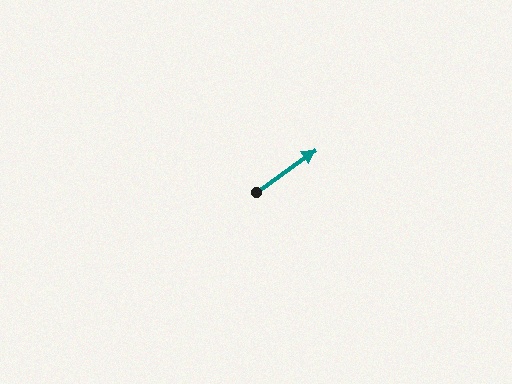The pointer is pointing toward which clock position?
Roughly 2 o'clock.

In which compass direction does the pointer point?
Northeast.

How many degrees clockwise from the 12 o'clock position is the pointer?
Approximately 54 degrees.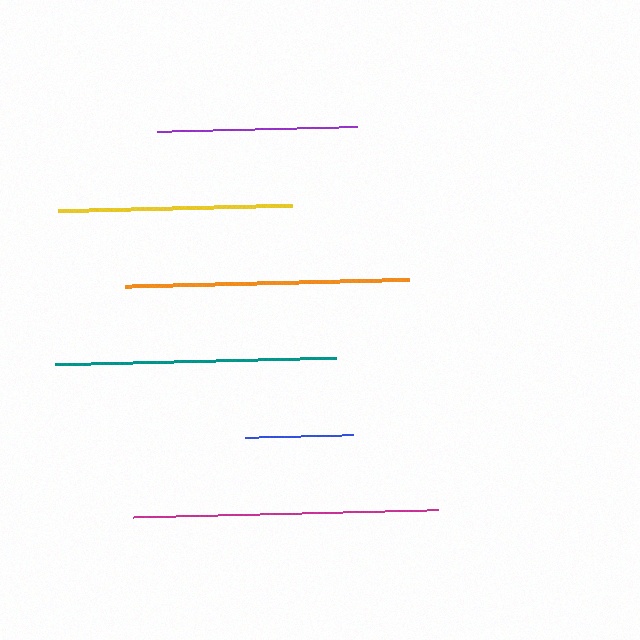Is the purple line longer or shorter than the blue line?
The purple line is longer than the blue line.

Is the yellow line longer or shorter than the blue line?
The yellow line is longer than the blue line.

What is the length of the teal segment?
The teal segment is approximately 281 pixels long.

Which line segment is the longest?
The magenta line is the longest at approximately 305 pixels.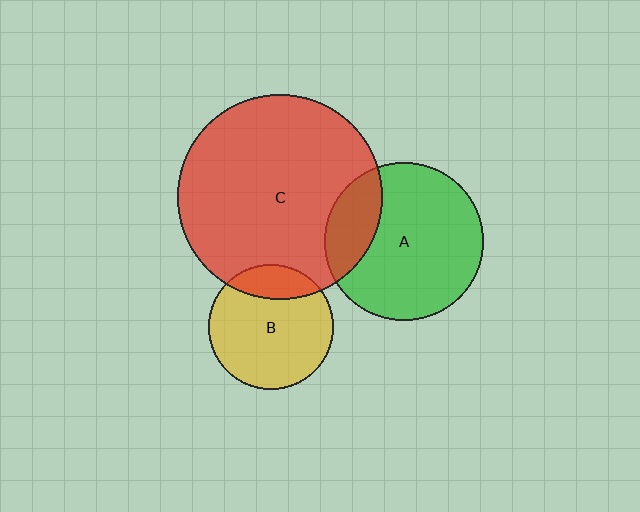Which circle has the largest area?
Circle C (red).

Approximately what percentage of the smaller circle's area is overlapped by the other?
Approximately 20%.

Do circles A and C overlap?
Yes.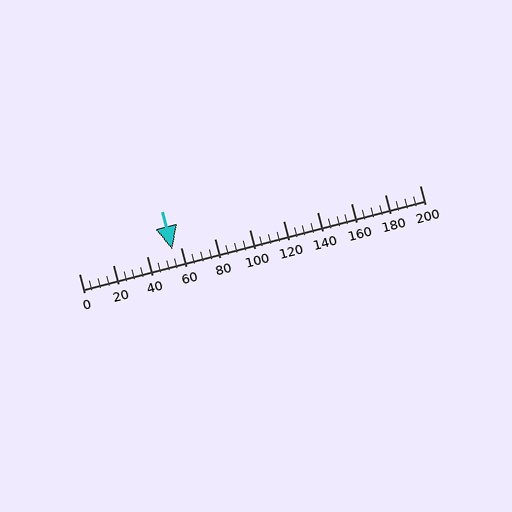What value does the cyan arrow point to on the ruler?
The cyan arrow points to approximately 55.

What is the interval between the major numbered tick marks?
The major tick marks are spaced 20 units apart.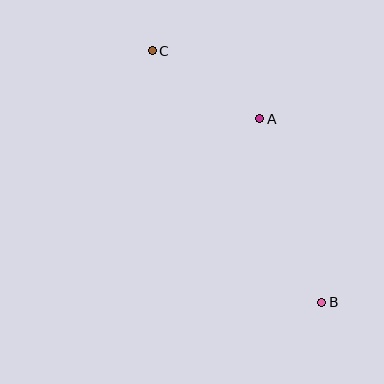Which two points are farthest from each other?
Points B and C are farthest from each other.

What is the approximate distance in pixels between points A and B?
The distance between A and B is approximately 194 pixels.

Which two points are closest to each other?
Points A and C are closest to each other.